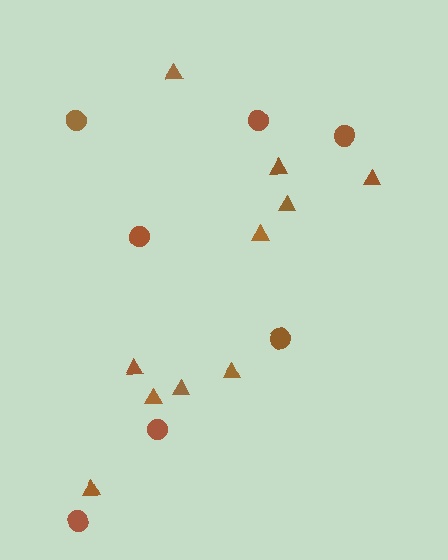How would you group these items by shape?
There are 2 groups: one group of circles (7) and one group of triangles (10).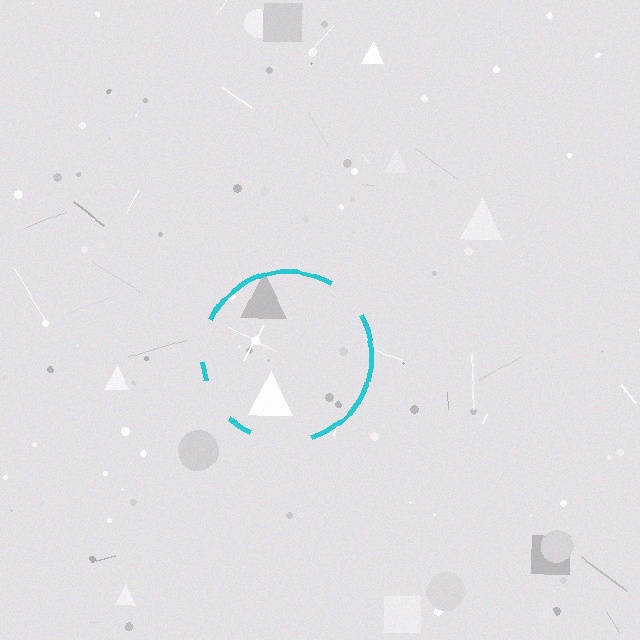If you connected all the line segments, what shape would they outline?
They would outline a circle.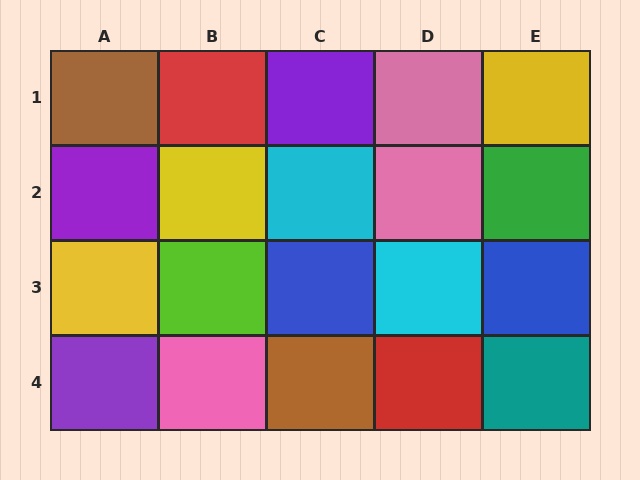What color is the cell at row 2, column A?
Purple.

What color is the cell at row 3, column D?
Cyan.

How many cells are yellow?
3 cells are yellow.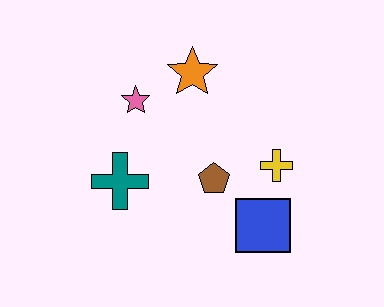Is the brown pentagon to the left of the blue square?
Yes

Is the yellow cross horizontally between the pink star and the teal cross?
No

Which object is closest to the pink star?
The orange star is closest to the pink star.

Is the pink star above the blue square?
Yes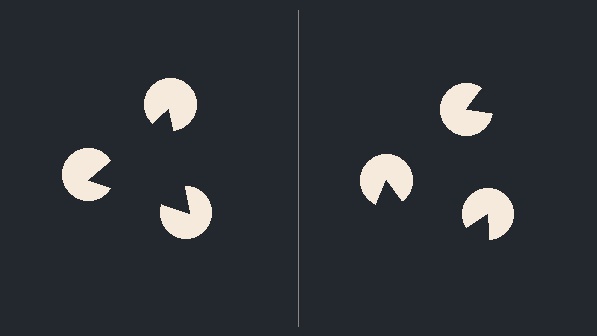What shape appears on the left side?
An illusory triangle.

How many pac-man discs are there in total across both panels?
6 — 3 on each side.